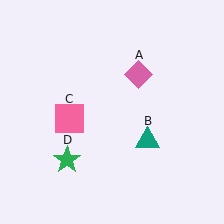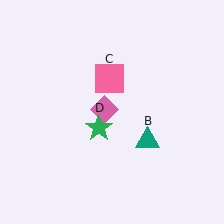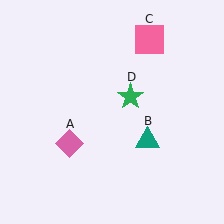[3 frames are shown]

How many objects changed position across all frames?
3 objects changed position: pink diamond (object A), pink square (object C), green star (object D).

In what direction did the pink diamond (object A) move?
The pink diamond (object A) moved down and to the left.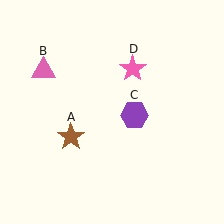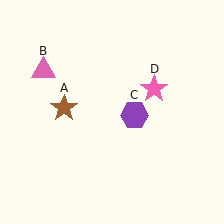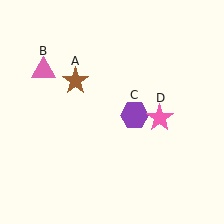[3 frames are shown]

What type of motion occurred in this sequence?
The brown star (object A), pink star (object D) rotated clockwise around the center of the scene.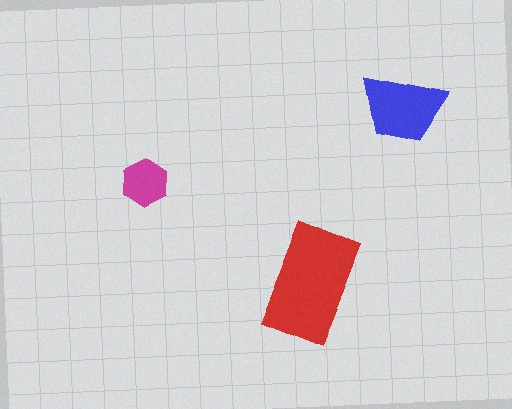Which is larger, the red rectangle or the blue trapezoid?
The red rectangle.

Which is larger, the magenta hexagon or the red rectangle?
The red rectangle.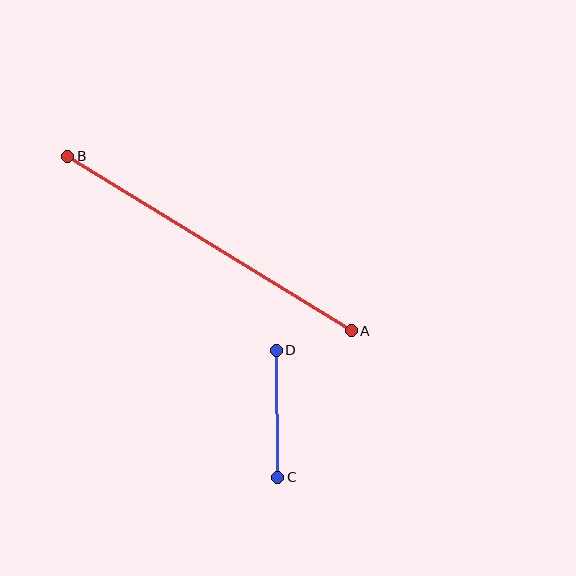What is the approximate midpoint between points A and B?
The midpoint is at approximately (209, 243) pixels.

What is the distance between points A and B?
The distance is approximately 333 pixels.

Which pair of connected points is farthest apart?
Points A and B are farthest apart.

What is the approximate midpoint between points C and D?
The midpoint is at approximately (277, 414) pixels.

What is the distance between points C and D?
The distance is approximately 127 pixels.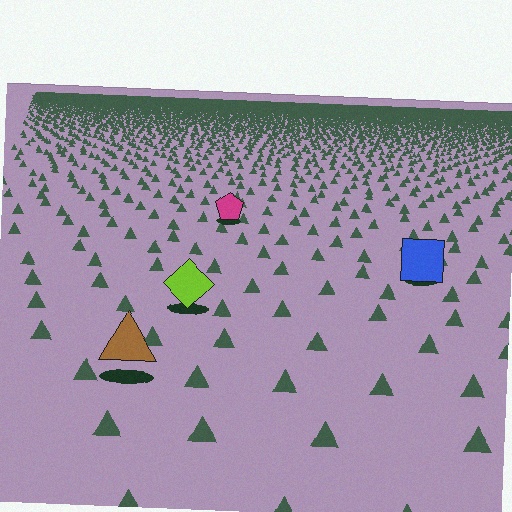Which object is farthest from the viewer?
The magenta pentagon is farthest from the viewer. It appears smaller and the ground texture around it is denser.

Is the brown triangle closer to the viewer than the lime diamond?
Yes. The brown triangle is closer — you can tell from the texture gradient: the ground texture is coarser near it.